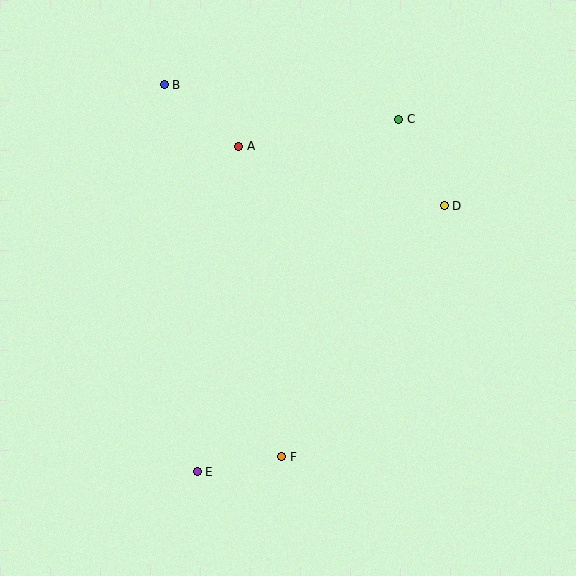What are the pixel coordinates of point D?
Point D is at (444, 206).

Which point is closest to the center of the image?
Point A at (239, 146) is closest to the center.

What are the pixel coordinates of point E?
Point E is at (197, 472).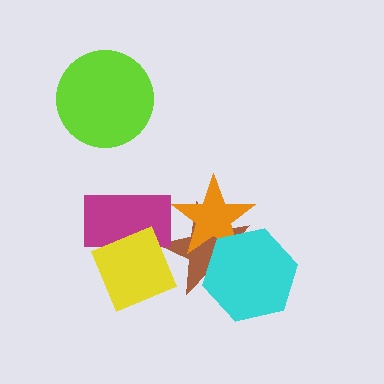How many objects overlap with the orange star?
2 objects overlap with the orange star.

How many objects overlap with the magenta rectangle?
1 object overlaps with the magenta rectangle.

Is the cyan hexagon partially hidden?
No, no other shape covers it.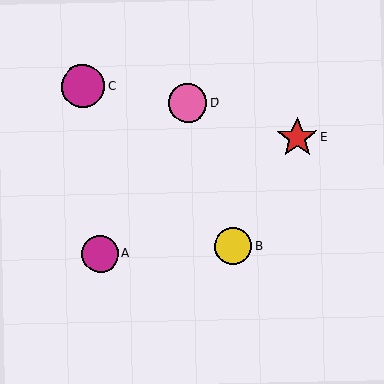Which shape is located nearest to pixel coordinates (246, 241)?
The yellow circle (labeled B) at (233, 246) is nearest to that location.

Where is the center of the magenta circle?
The center of the magenta circle is at (100, 254).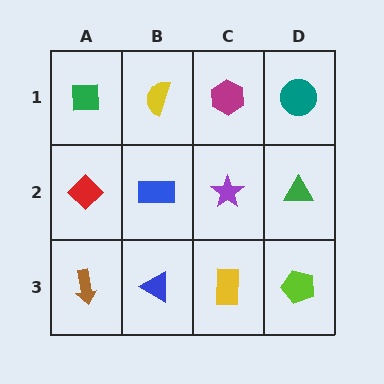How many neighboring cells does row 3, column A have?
2.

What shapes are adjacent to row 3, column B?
A blue rectangle (row 2, column B), a brown arrow (row 3, column A), a yellow rectangle (row 3, column C).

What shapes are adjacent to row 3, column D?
A green triangle (row 2, column D), a yellow rectangle (row 3, column C).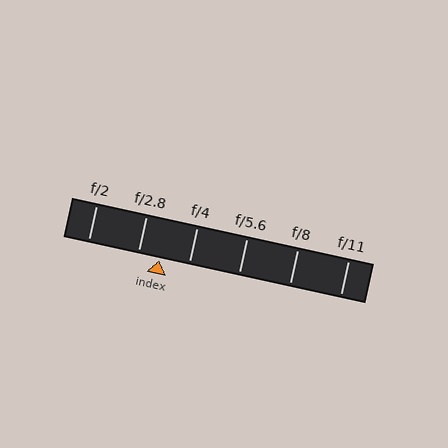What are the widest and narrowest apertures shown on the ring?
The widest aperture shown is f/2 and the narrowest is f/11.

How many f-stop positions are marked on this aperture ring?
There are 6 f-stop positions marked.